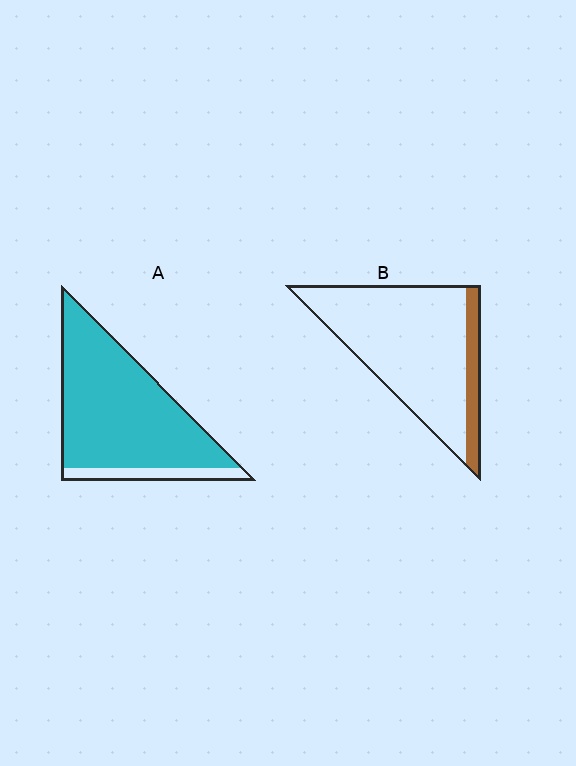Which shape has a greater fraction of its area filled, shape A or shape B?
Shape A.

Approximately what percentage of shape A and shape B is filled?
A is approximately 85% and B is approximately 15%.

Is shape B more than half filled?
No.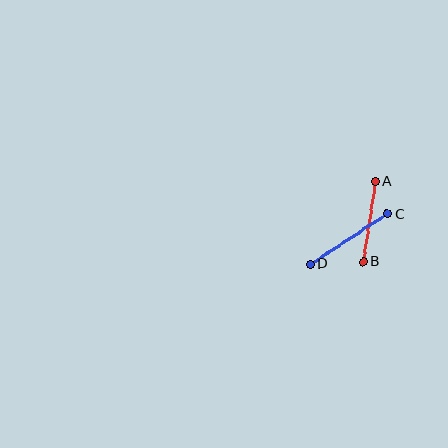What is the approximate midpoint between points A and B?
The midpoint is at approximately (369, 222) pixels.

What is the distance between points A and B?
The distance is approximately 81 pixels.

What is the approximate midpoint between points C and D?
The midpoint is at approximately (349, 239) pixels.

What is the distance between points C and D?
The distance is approximately 92 pixels.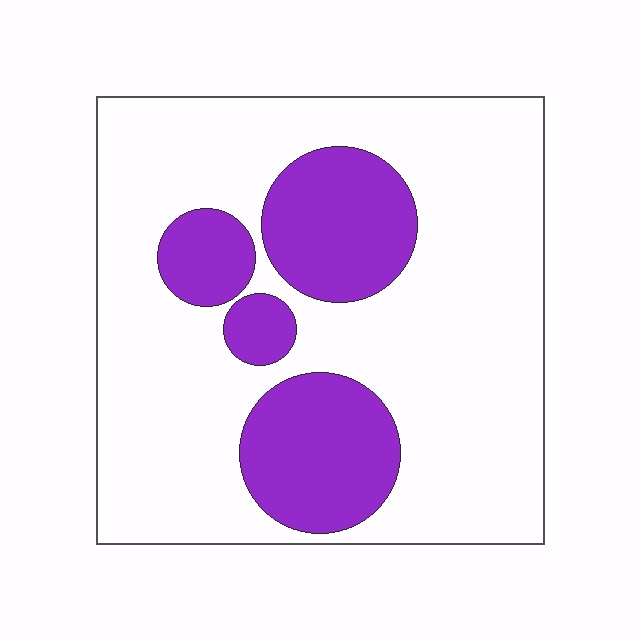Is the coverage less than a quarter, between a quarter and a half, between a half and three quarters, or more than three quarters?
Between a quarter and a half.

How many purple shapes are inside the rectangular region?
4.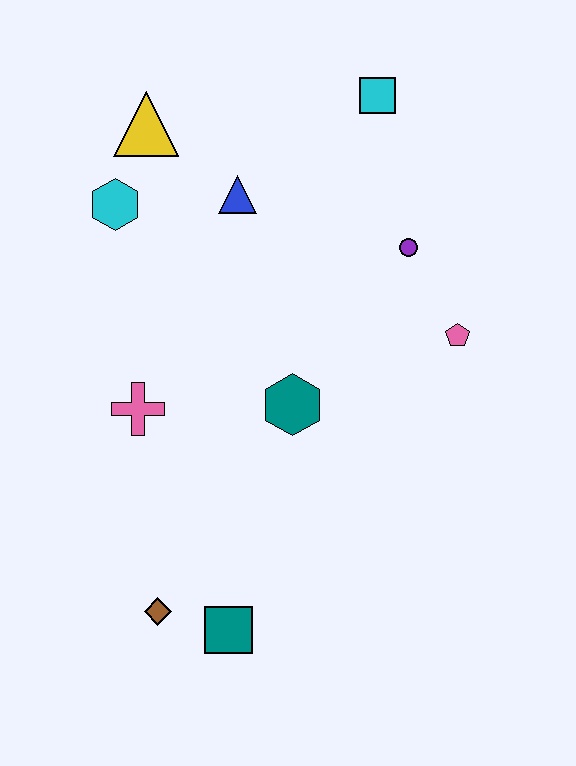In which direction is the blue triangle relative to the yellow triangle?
The blue triangle is to the right of the yellow triangle.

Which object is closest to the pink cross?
The teal hexagon is closest to the pink cross.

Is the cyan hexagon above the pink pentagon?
Yes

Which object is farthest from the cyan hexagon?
The teal square is farthest from the cyan hexagon.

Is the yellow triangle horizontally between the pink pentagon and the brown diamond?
No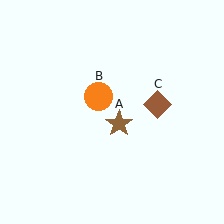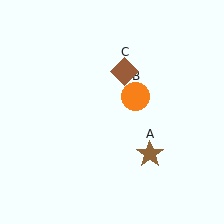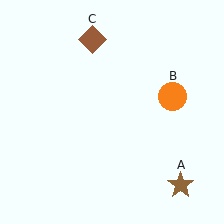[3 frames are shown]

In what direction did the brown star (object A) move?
The brown star (object A) moved down and to the right.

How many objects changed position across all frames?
3 objects changed position: brown star (object A), orange circle (object B), brown diamond (object C).